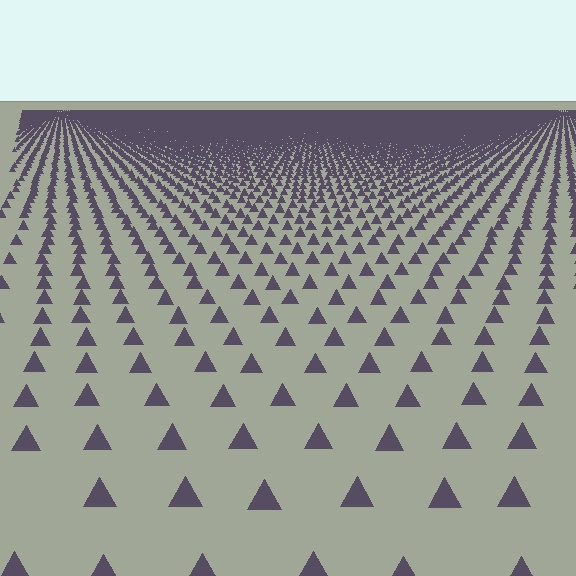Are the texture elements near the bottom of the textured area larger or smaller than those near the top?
Larger. Near the bottom, elements are closer to the viewer and appear at a bigger on-screen size.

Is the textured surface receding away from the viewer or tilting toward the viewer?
The surface is receding away from the viewer. Texture elements get smaller and denser toward the top.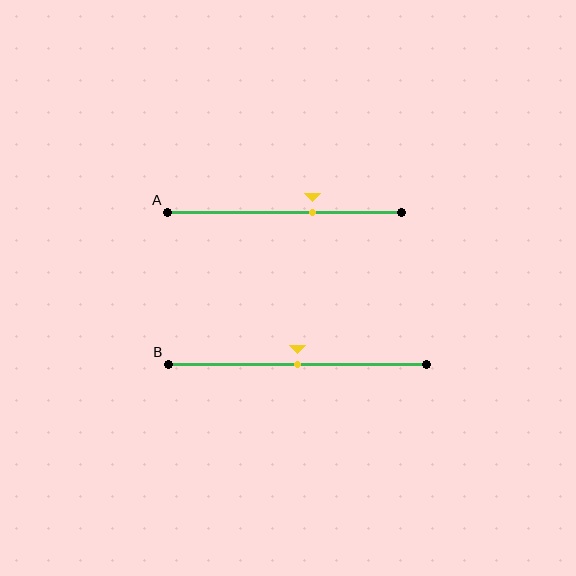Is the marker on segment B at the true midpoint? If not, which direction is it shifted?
Yes, the marker on segment B is at the true midpoint.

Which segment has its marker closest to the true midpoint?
Segment B has its marker closest to the true midpoint.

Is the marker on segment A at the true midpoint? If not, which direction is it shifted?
No, the marker on segment A is shifted to the right by about 12% of the segment length.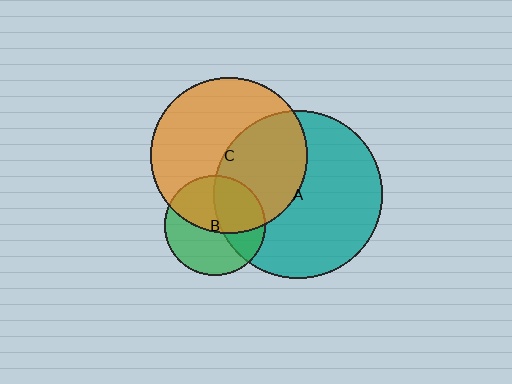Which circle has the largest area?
Circle A (teal).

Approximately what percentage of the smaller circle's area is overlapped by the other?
Approximately 40%.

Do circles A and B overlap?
Yes.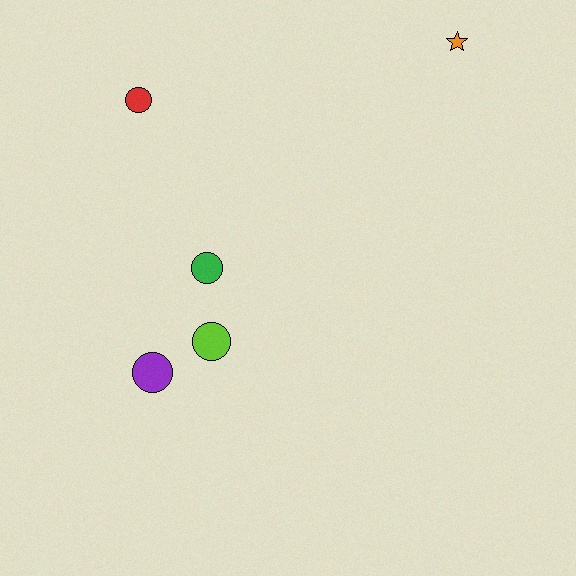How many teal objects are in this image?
There are no teal objects.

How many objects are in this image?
There are 5 objects.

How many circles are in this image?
There are 4 circles.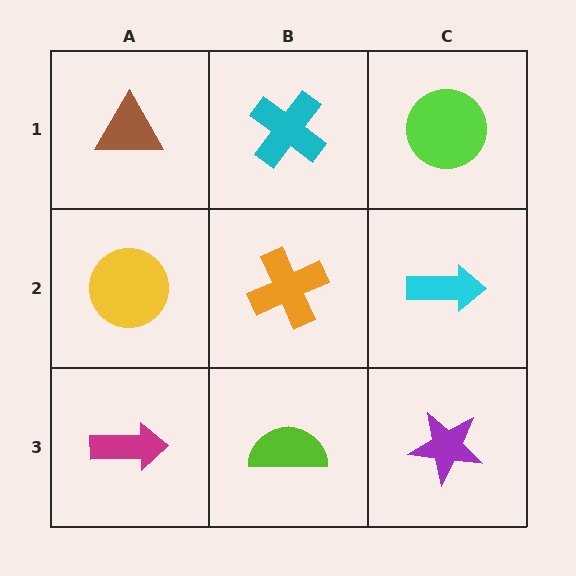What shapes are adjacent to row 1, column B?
An orange cross (row 2, column B), a brown triangle (row 1, column A), a lime circle (row 1, column C).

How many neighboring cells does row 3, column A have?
2.